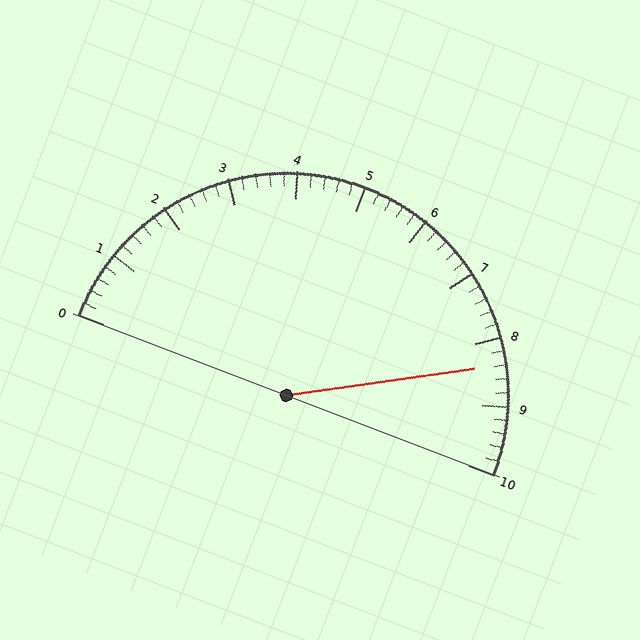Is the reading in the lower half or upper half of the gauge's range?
The reading is in the upper half of the range (0 to 10).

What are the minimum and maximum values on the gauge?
The gauge ranges from 0 to 10.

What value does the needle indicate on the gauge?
The needle indicates approximately 8.4.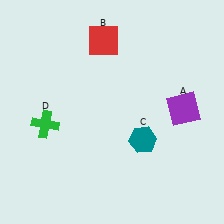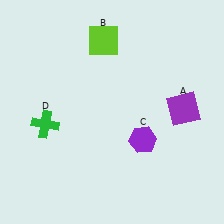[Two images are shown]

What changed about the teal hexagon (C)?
In Image 1, C is teal. In Image 2, it changed to purple.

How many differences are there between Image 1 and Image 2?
There are 2 differences between the two images.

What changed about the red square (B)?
In Image 1, B is red. In Image 2, it changed to lime.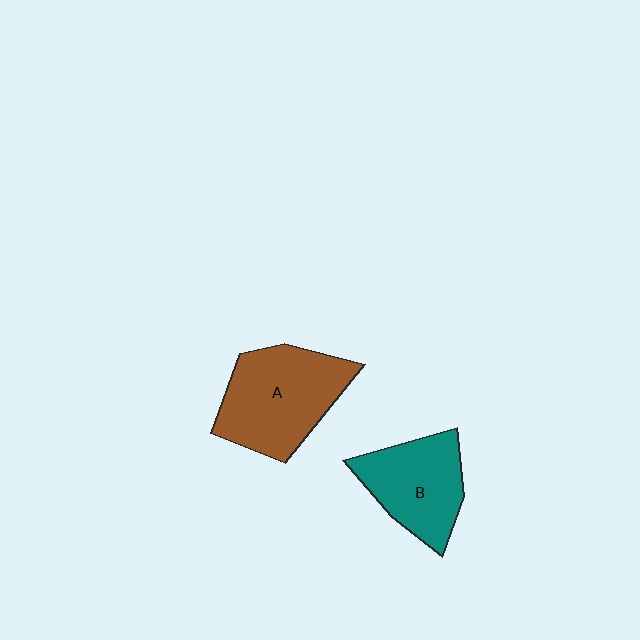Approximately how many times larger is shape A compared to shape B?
Approximately 1.3 times.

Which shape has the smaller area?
Shape B (teal).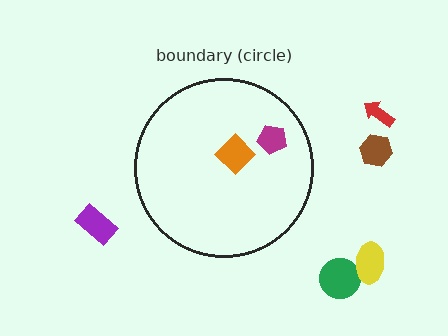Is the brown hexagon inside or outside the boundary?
Outside.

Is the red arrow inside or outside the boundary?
Outside.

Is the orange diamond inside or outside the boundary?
Inside.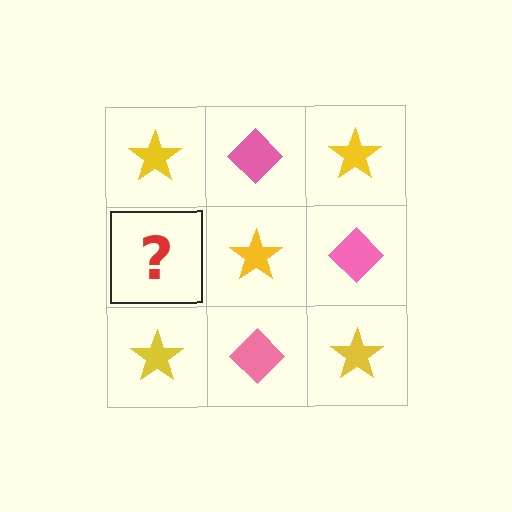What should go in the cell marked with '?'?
The missing cell should contain a pink diamond.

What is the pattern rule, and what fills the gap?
The rule is that it alternates yellow star and pink diamond in a checkerboard pattern. The gap should be filled with a pink diamond.